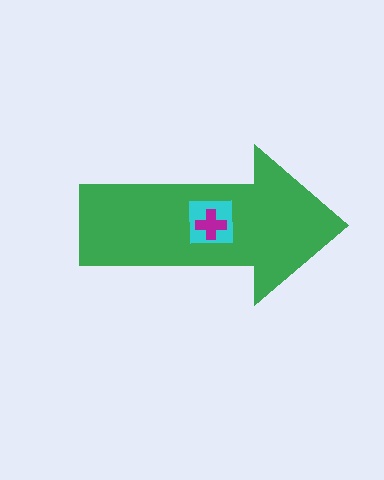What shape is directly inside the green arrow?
The cyan square.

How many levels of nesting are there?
3.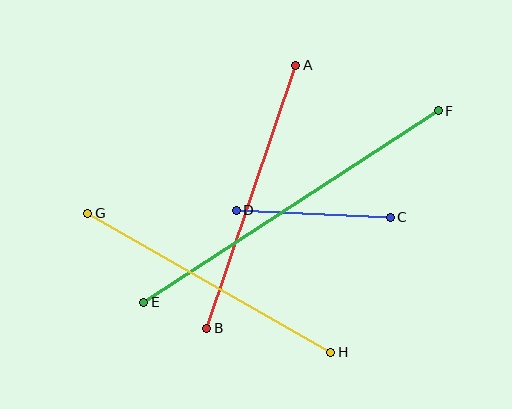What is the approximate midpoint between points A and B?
The midpoint is at approximately (251, 197) pixels.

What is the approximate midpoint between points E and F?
The midpoint is at approximately (291, 206) pixels.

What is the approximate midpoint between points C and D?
The midpoint is at approximately (313, 214) pixels.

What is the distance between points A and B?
The distance is approximately 278 pixels.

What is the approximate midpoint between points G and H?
The midpoint is at approximately (209, 283) pixels.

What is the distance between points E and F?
The distance is approximately 351 pixels.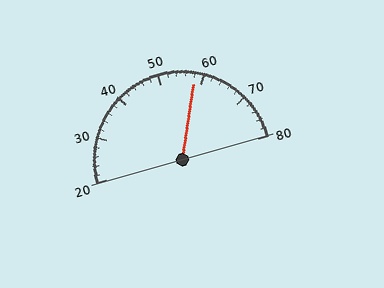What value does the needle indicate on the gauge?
The needle indicates approximately 58.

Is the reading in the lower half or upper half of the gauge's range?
The reading is in the upper half of the range (20 to 80).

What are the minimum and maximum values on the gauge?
The gauge ranges from 20 to 80.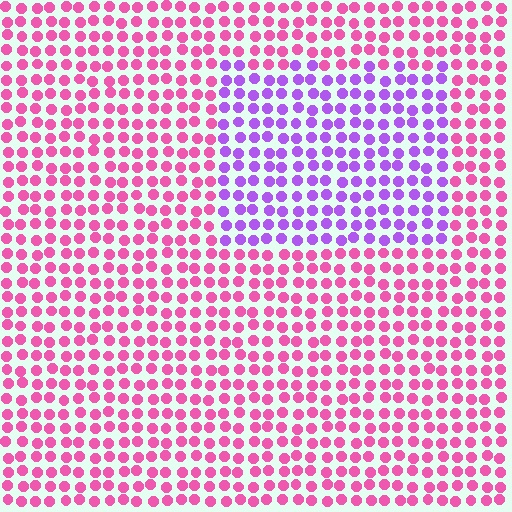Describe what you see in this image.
The image is filled with small pink elements in a uniform arrangement. A rectangle-shaped region is visible where the elements are tinted to a slightly different hue, forming a subtle color boundary.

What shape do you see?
I see a rectangle.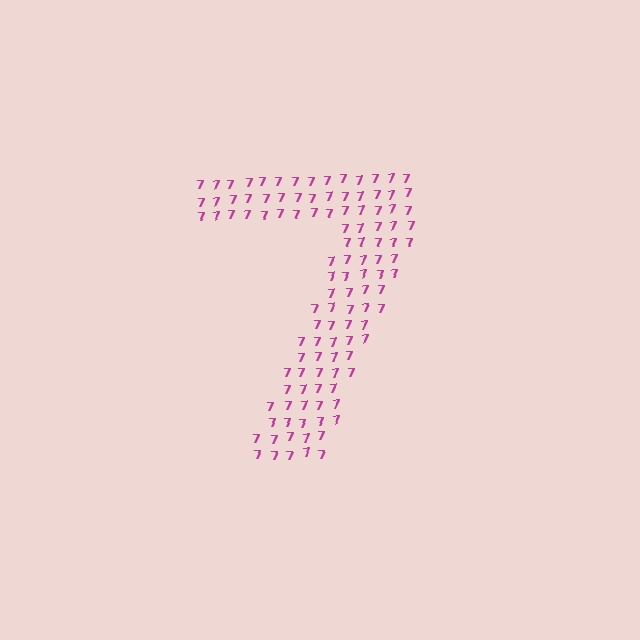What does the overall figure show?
The overall figure shows the digit 7.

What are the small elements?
The small elements are digit 7's.